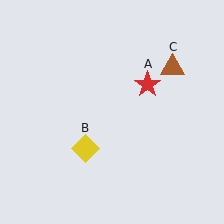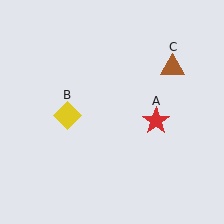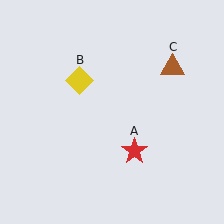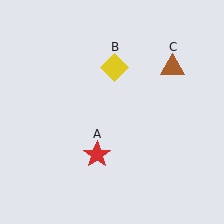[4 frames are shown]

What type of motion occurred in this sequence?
The red star (object A), yellow diamond (object B) rotated clockwise around the center of the scene.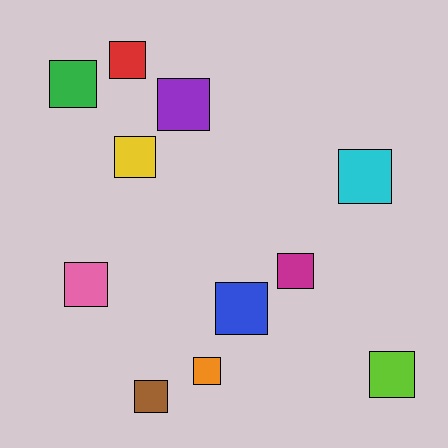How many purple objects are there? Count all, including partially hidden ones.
There is 1 purple object.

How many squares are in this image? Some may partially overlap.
There are 11 squares.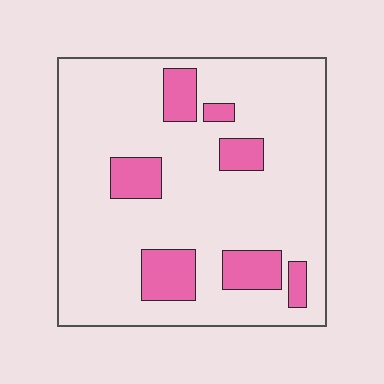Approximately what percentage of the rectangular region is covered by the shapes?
Approximately 15%.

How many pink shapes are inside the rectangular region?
7.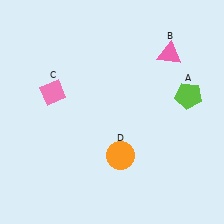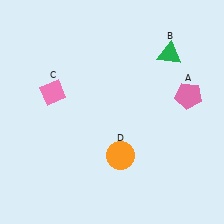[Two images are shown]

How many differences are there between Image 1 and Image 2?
There are 2 differences between the two images.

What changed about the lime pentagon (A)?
In Image 1, A is lime. In Image 2, it changed to pink.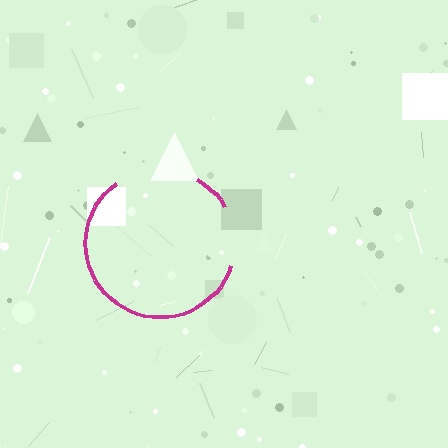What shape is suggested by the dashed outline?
The dashed outline suggests a circle.